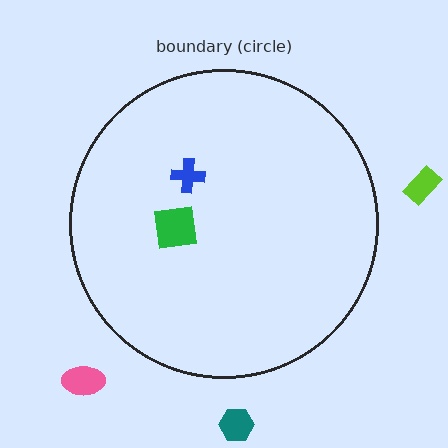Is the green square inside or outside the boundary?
Inside.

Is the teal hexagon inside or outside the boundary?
Outside.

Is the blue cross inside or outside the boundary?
Inside.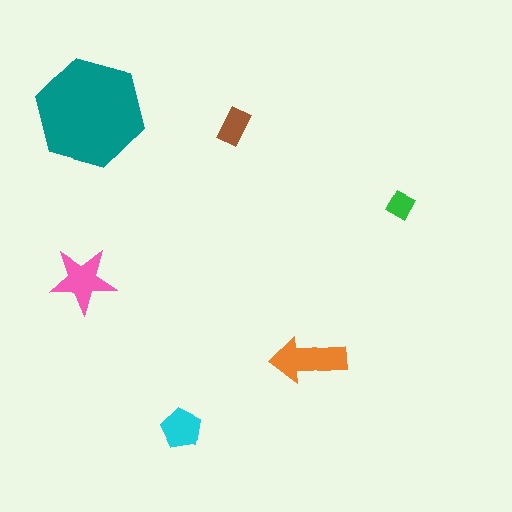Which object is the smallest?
The green diamond.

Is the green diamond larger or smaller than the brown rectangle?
Smaller.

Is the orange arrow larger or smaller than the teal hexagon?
Smaller.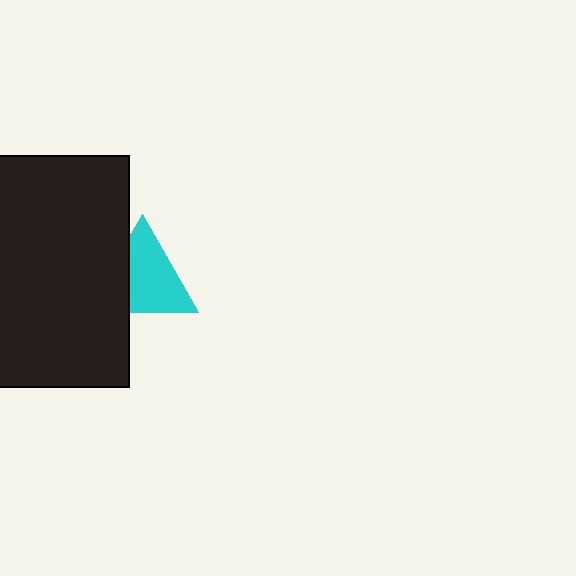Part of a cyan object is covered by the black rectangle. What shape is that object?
It is a triangle.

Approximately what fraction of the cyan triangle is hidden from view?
Roughly 30% of the cyan triangle is hidden behind the black rectangle.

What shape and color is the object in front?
The object in front is a black rectangle.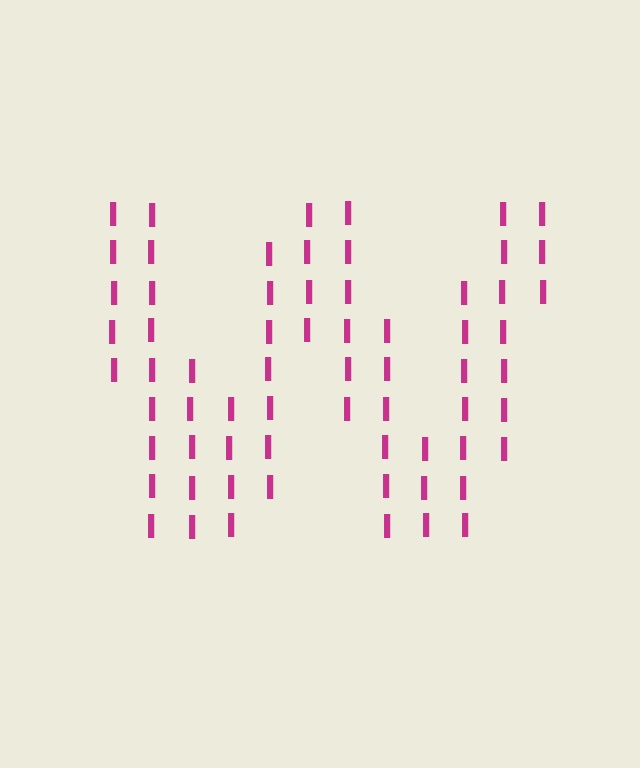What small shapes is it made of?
It is made of small letter I's.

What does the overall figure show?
The overall figure shows the letter W.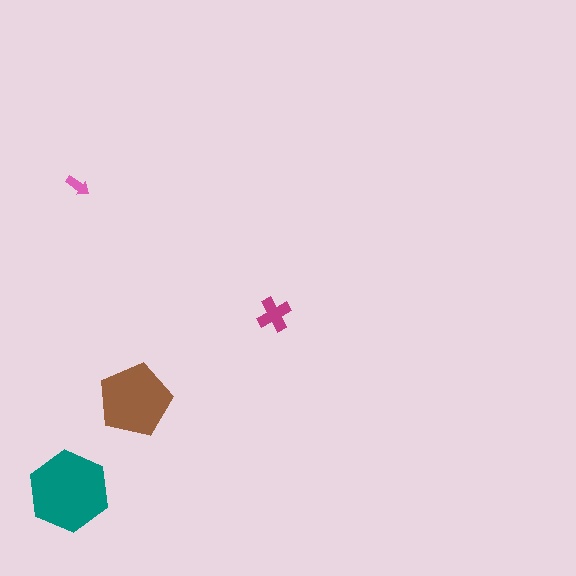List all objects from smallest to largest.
The pink arrow, the magenta cross, the brown pentagon, the teal hexagon.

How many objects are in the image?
There are 4 objects in the image.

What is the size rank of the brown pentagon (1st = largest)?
2nd.